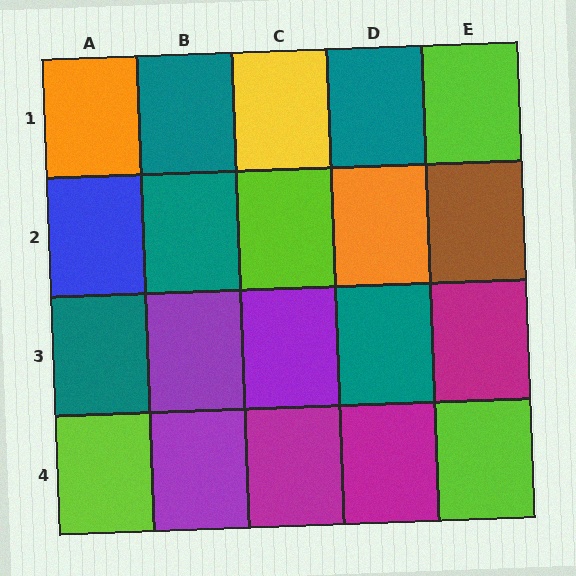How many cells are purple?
3 cells are purple.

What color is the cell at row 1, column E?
Lime.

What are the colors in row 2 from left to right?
Blue, teal, lime, orange, brown.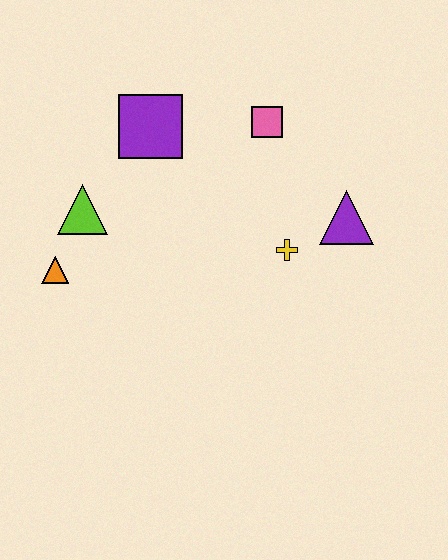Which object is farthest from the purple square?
The purple triangle is farthest from the purple square.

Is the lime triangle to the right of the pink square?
No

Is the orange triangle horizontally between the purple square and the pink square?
No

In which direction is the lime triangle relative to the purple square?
The lime triangle is below the purple square.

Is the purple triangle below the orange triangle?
No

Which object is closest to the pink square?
The purple square is closest to the pink square.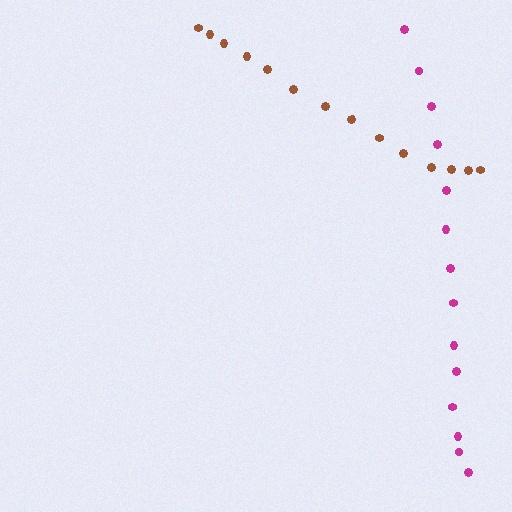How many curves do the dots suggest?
There are 2 distinct paths.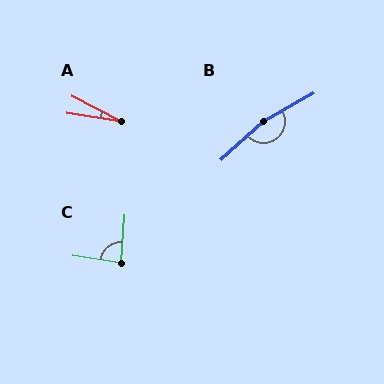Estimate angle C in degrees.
Approximately 85 degrees.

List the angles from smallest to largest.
A (19°), C (85°), B (167°).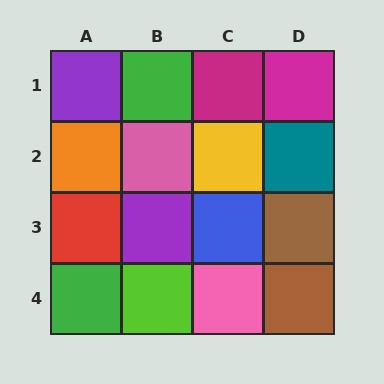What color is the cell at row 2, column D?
Teal.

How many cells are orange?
1 cell is orange.